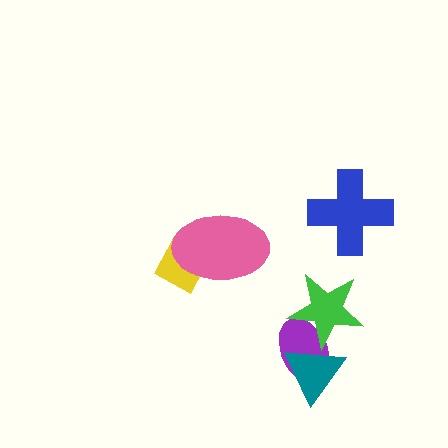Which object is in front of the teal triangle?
The green star is in front of the teal triangle.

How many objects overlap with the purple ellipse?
2 objects overlap with the purple ellipse.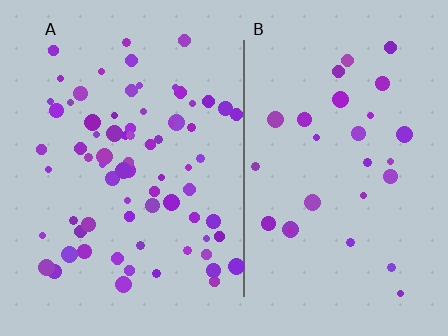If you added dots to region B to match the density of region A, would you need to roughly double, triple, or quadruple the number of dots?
Approximately triple.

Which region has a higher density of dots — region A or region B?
A (the left).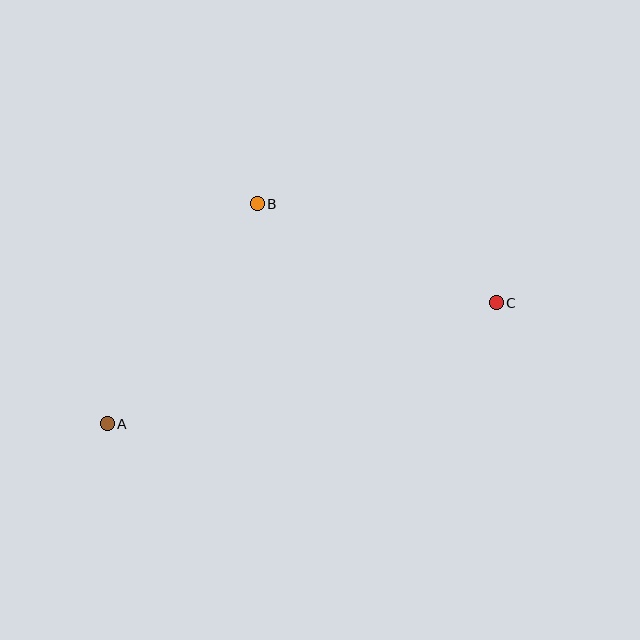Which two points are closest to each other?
Points B and C are closest to each other.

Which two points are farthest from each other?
Points A and C are farthest from each other.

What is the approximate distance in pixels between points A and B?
The distance between A and B is approximately 266 pixels.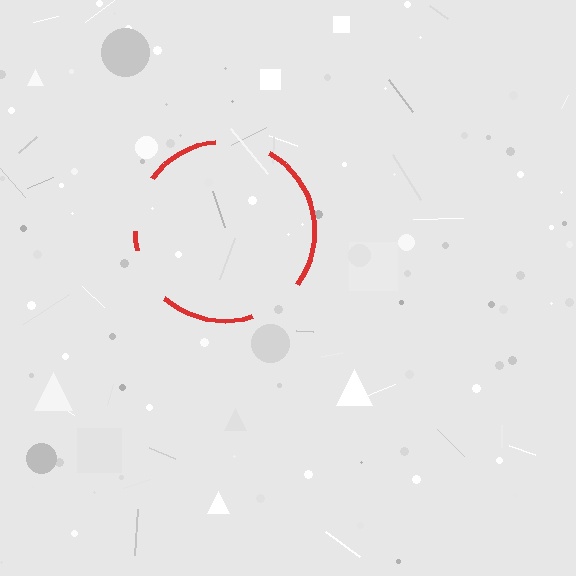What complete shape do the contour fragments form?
The contour fragments form a circle.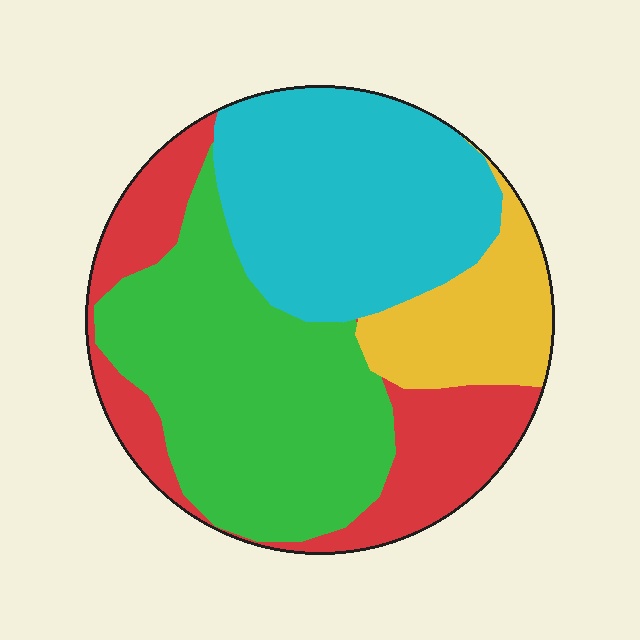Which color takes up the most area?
Green, at roughly 35%.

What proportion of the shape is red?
Red covers roughly 20% of the shape.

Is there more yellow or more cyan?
Cyan.